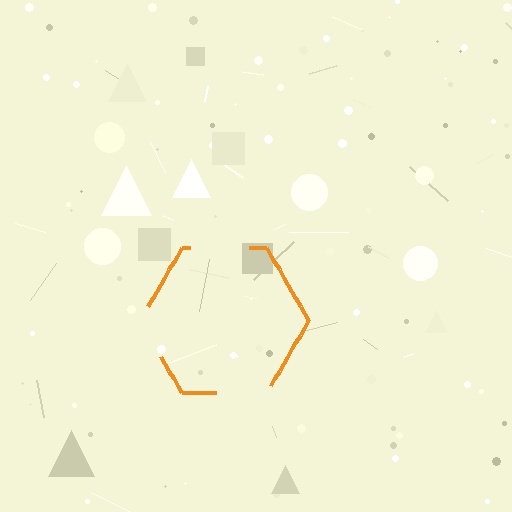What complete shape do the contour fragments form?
The contour fragments form a hexagon.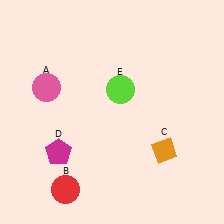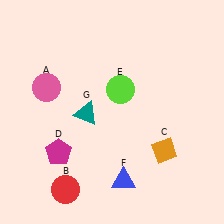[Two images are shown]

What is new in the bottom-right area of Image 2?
A blue triangle (F) was added in the bottom-right area of Image 2.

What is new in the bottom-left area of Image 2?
A teal triangle (G) was added in the bottom-left area of Image 2.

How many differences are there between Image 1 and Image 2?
There are 2 differences between the two images.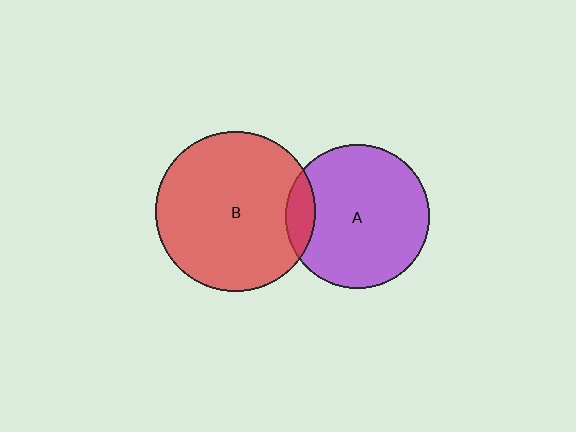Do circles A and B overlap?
Yes.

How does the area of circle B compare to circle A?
Approximately 1.2 times.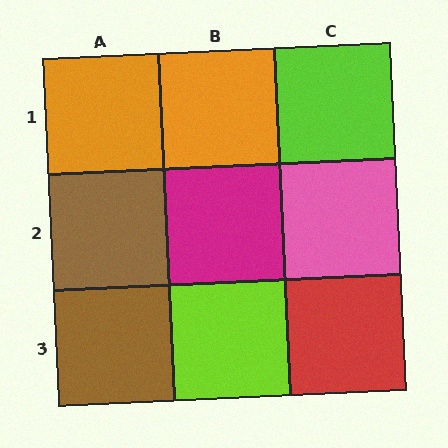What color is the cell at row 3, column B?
Lime.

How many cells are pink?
1 cell is pink.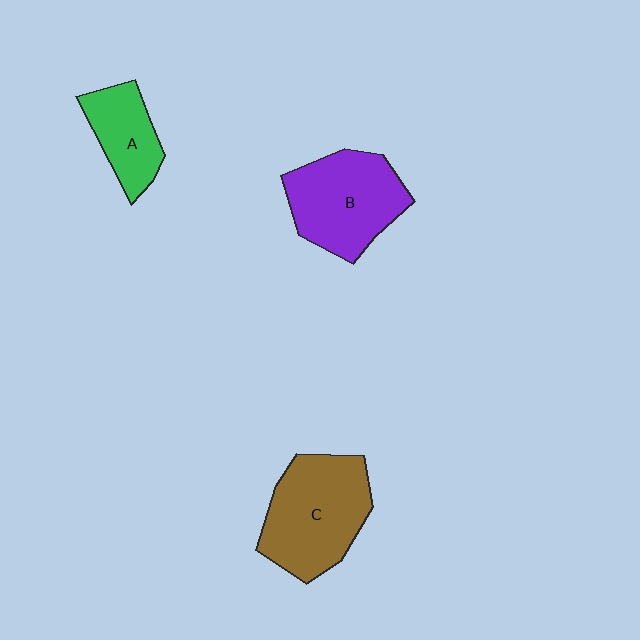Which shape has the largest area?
Shape C (brown).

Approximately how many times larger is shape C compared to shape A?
Approximately 1.8 times.